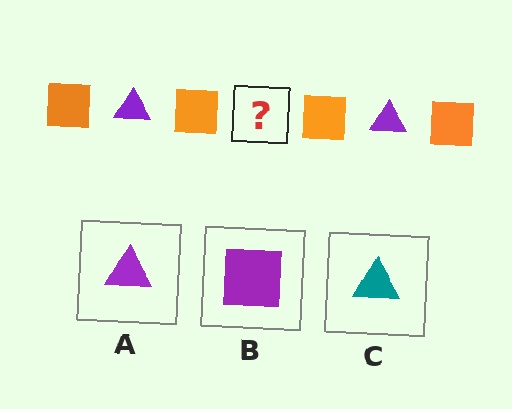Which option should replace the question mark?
Option A.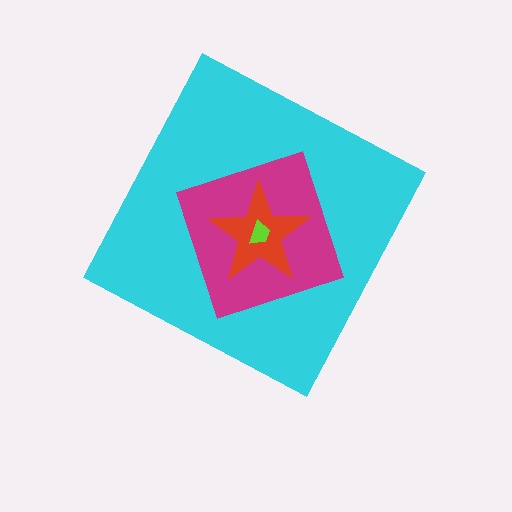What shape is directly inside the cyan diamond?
The magenta square.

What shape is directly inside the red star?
The lime trapezoid.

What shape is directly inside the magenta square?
The red star.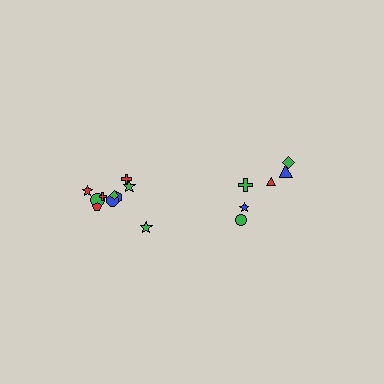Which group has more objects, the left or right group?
The left group.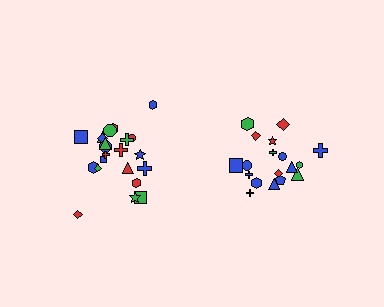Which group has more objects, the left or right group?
The left group.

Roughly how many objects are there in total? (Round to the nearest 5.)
Roughly 40 objects in total.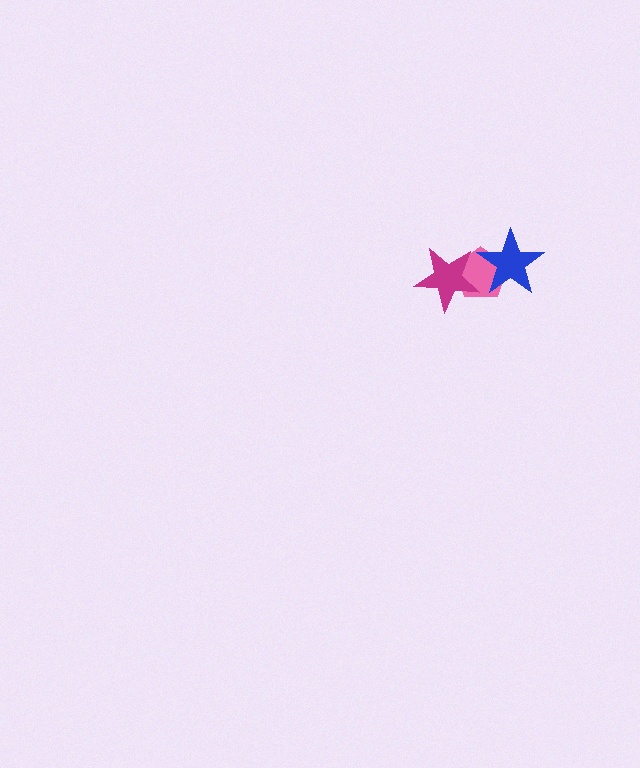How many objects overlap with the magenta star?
1 object overlaps with the magenta star.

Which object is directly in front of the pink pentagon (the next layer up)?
The magenta star is directly in front of the pink pentagon.